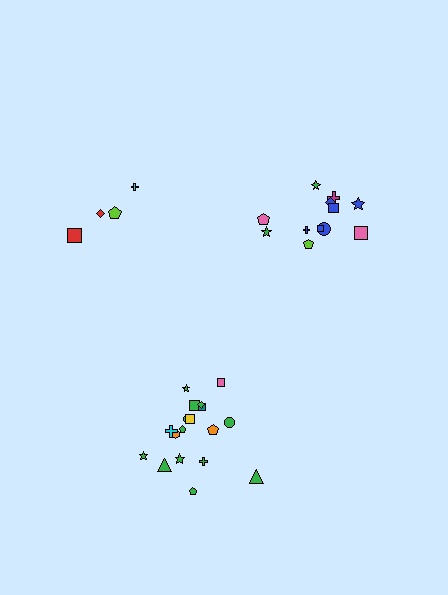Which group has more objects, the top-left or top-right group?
The top-right group.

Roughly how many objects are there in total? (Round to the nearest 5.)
Roughly 35 objects in total.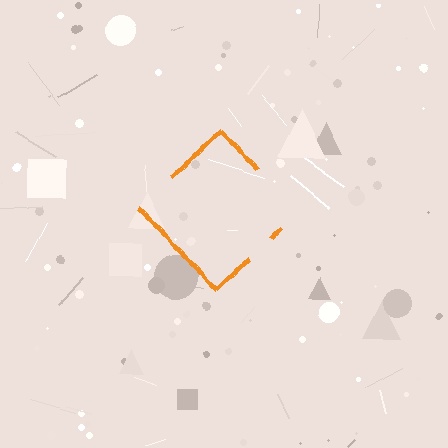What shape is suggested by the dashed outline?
The dashed outline suggests a diamond.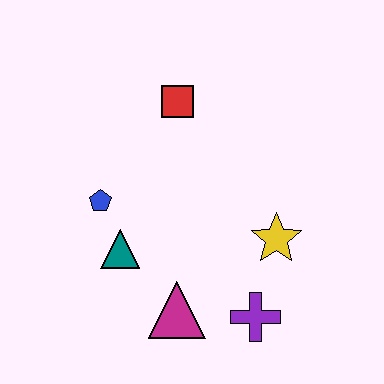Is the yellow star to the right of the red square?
Yes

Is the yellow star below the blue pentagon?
Yes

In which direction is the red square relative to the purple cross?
The red square is above the purple cross.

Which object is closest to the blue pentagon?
The teal triangle is closest to the blue pentagon.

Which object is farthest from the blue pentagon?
The purple cross is farthest from the blue pentagon.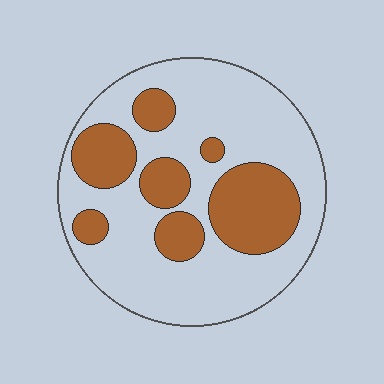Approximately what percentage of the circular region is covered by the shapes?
Approximately 30%.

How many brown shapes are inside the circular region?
7.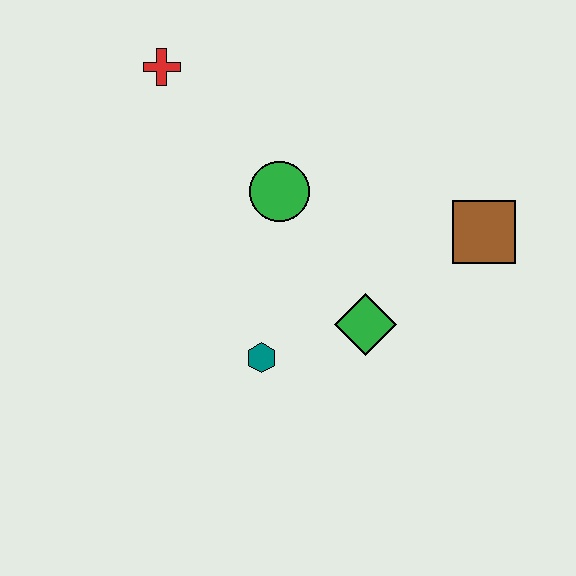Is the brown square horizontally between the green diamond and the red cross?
No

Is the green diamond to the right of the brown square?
No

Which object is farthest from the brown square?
The red cross is farthest from the brown square.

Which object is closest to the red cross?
The green circle is closest to the red cross.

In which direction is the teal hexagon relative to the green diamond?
The teal hexagon is to the left of the green diamond.